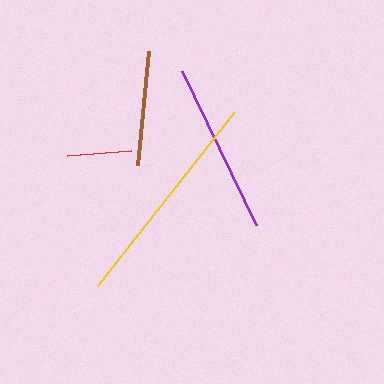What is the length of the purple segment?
The purple segment is approximately 171 pixels long.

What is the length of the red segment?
The red segment is approximately 64 pixels long.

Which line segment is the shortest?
The red line is the shortest at approximately 64 pixels.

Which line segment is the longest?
The yellow line is the longest at approximately 222 pixels.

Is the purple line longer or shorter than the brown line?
The purple line is longer than the brown line.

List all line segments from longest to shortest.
From longest to shortest: yellow, purple, brown, red.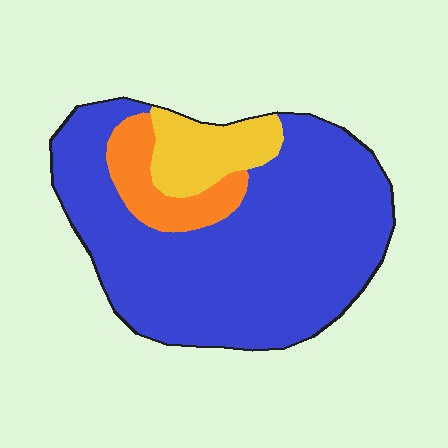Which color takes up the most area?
Blue, at roughly 75%.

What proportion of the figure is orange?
Orange takes up less than a sixth of the figure.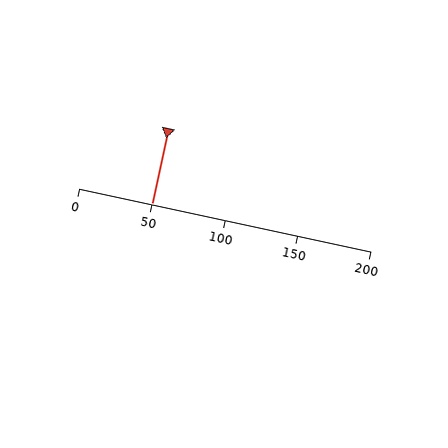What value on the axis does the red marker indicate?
The marker indicates approximately 50.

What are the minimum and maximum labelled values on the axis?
The axis runs from 0 to 200.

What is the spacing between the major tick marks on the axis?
The major ticks are spaced 50 apart.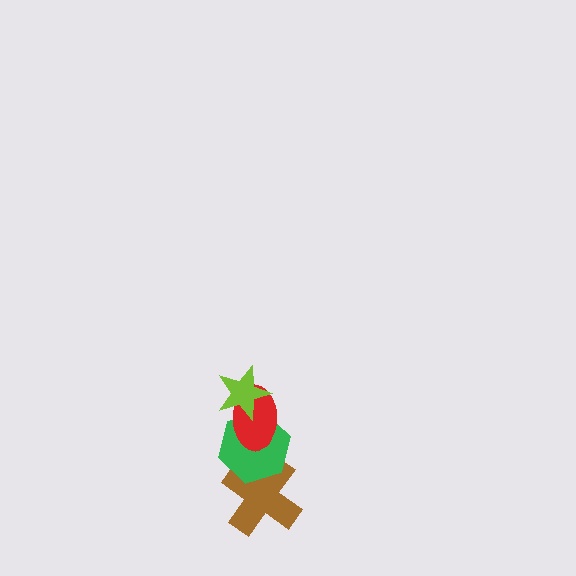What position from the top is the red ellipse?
The red ellipse is 2nd from the top.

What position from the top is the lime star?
The lime star is 1st from the top.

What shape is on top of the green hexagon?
The red ellipse is on top of the green hexagon.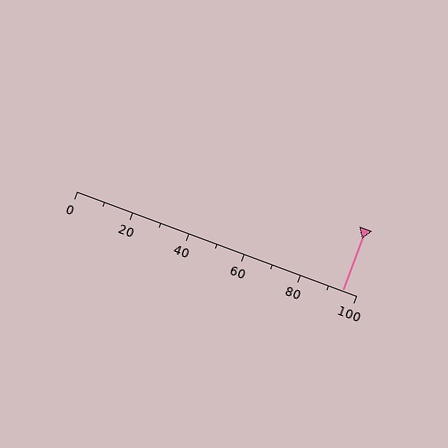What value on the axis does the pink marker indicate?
The marker indicates approximately 95.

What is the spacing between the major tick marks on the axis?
The major ticks are spaced 20 apart.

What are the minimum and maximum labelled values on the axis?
The axis runs from 0 to 100.